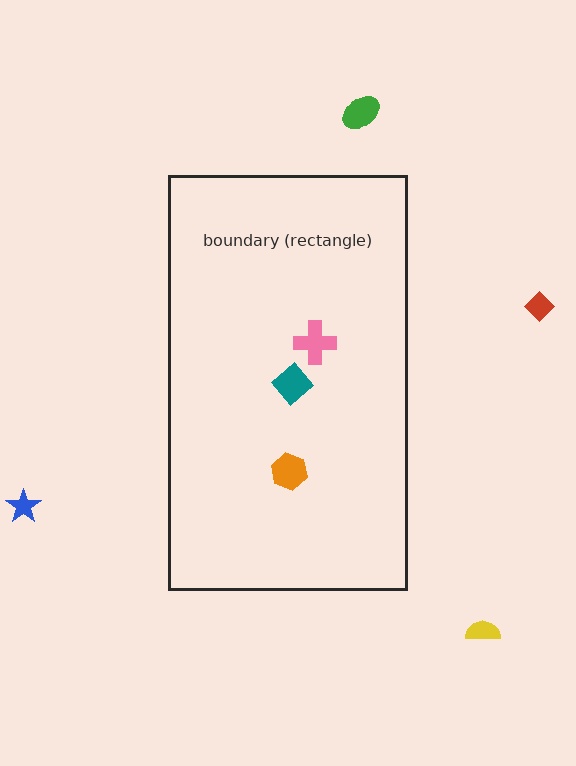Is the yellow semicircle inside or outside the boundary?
Outside.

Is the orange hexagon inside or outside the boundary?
Inside.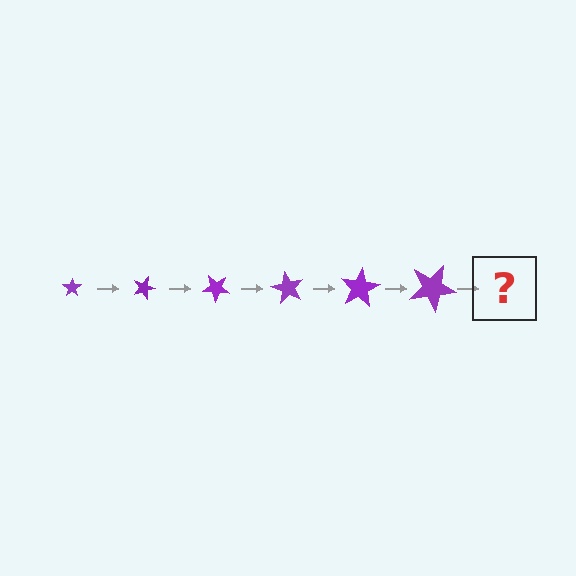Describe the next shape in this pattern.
It should be a star, larger than the previous one and rotated 120 degrees from the start.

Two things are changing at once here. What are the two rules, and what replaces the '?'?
The two rules are that the star grows larger each step and it rotates 20 degrees each step. The '?' should be a star, larger than the previous one and rotated 120 degrees from the start.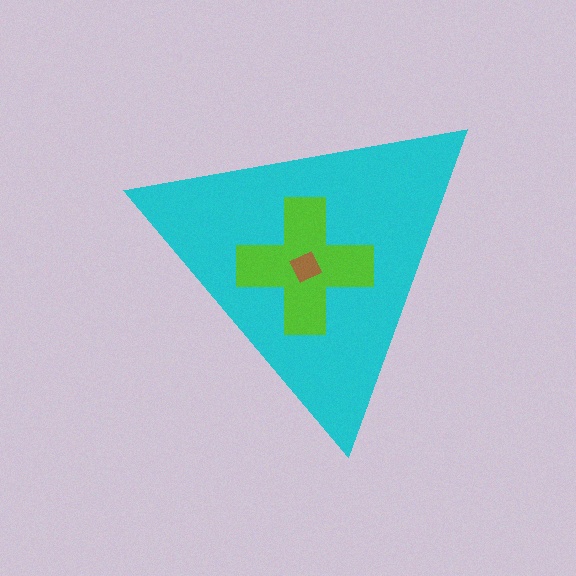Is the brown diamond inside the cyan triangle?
Yes.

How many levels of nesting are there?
3.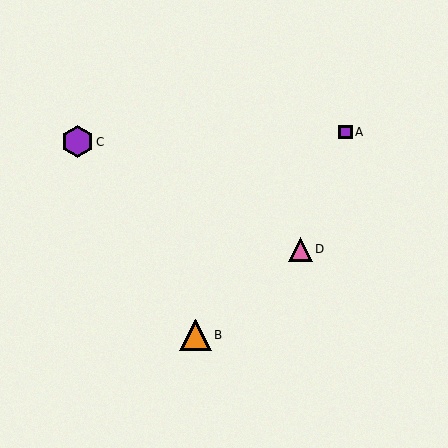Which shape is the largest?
The orange triangle (labeled B) is the largest.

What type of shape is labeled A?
Shape A is a purple square.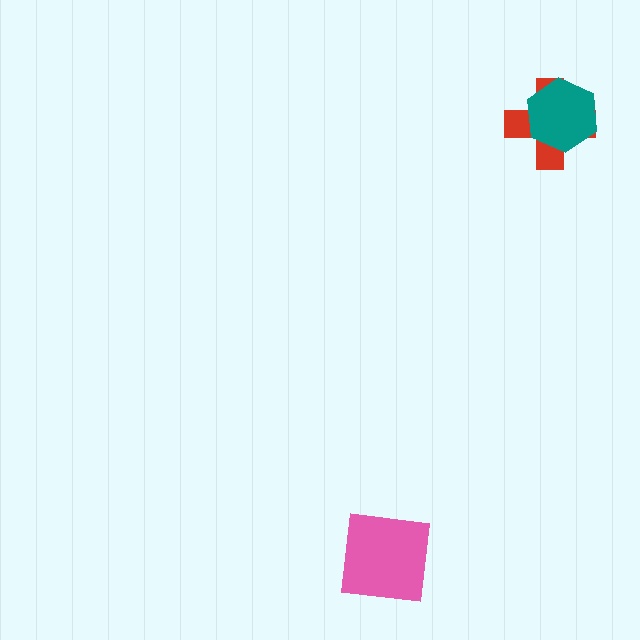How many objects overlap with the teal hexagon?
1 object overlaps with the teal hexagon.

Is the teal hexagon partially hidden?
No, no other shape covers it.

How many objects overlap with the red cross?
1 object overlaps with the red cross.